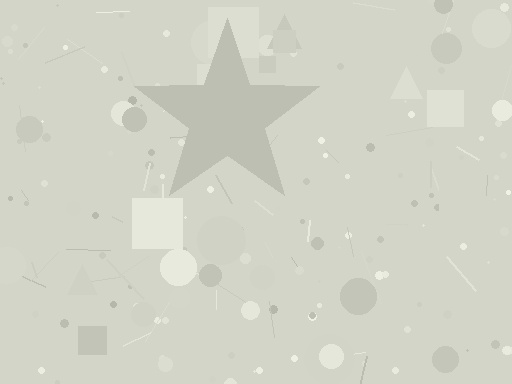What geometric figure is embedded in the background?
A star is embedded in the background.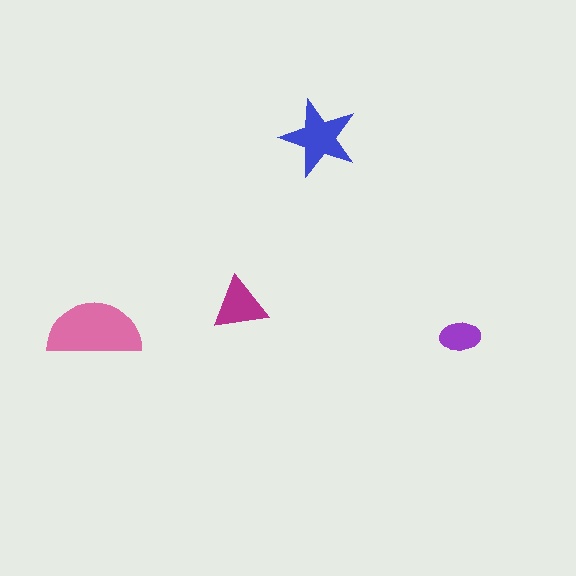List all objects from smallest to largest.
The purple ellipse, the magenta triangle, the blue star, the pink semicircle.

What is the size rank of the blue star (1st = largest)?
2nd.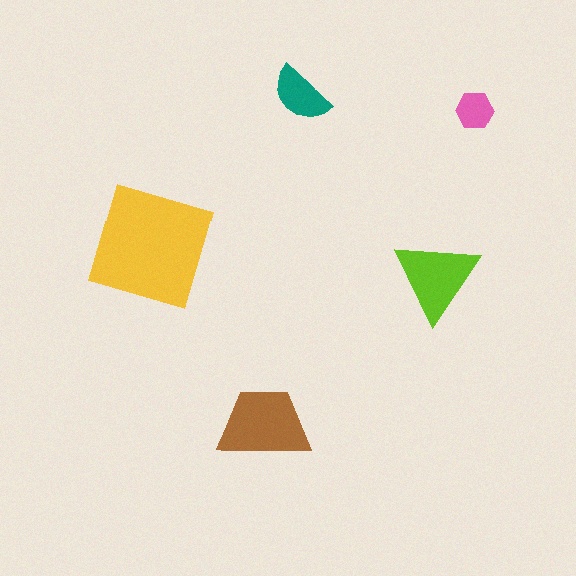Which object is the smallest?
The pink hexagon.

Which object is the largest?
The yellow square.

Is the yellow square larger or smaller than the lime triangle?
Larger.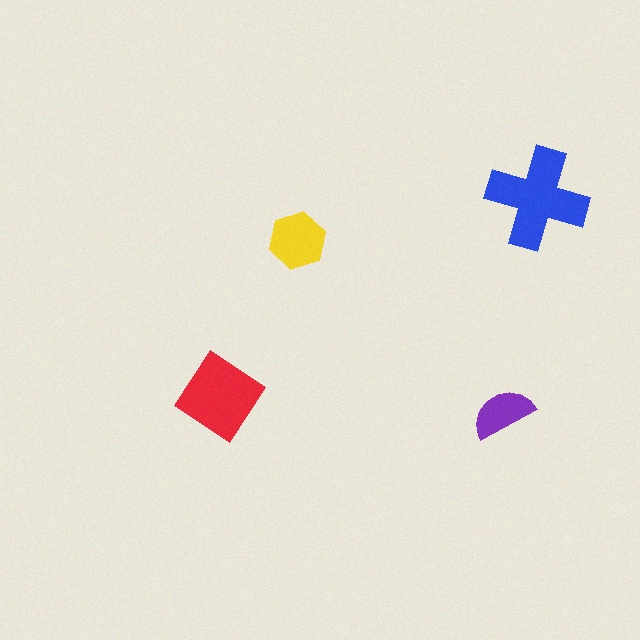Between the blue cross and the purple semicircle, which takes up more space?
The blue cross.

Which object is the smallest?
The purple semicircle.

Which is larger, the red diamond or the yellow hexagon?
The red diamond.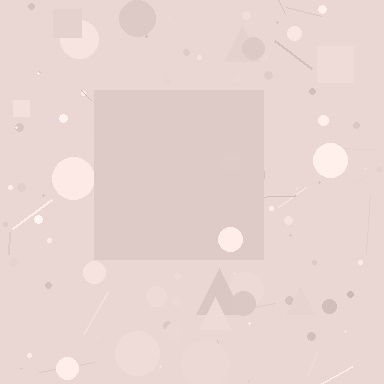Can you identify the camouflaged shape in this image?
The camouflaged shape is a square.